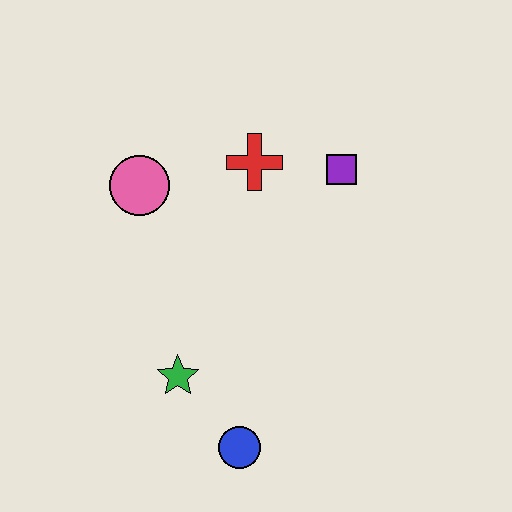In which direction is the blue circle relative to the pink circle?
The blue circle is below the pink circle.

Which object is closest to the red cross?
The purple square is closest to the red cross.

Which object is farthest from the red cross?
The blue circle is farthest from the red cross.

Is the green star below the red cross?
Yes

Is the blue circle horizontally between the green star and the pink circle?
No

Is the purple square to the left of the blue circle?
No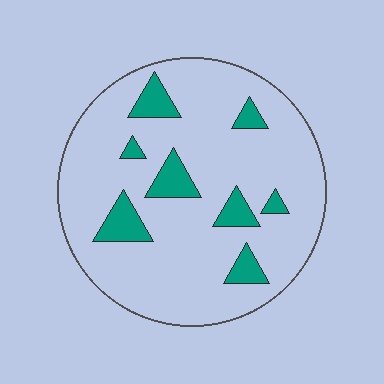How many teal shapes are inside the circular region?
8.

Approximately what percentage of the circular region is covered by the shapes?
Approximately 15%.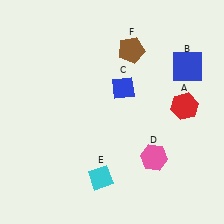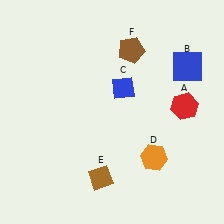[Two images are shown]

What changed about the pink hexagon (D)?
In Image 1, D is pink. In Image 2, it changed to orange.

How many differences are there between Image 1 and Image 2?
There are 2 differences between the two images.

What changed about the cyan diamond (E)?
In Image 1, E is cyan. In Image 2, it changed to brown.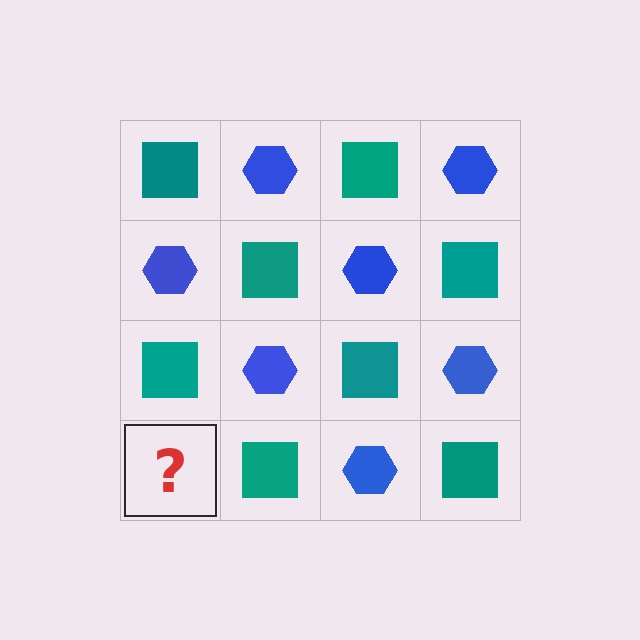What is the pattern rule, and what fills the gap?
The rule is that it alternates teal square and blue hexagon in a checkerboard pattern. The gap should be filled with a blue hexagon.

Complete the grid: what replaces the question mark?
The question mark should be replaced with a blue hexagon.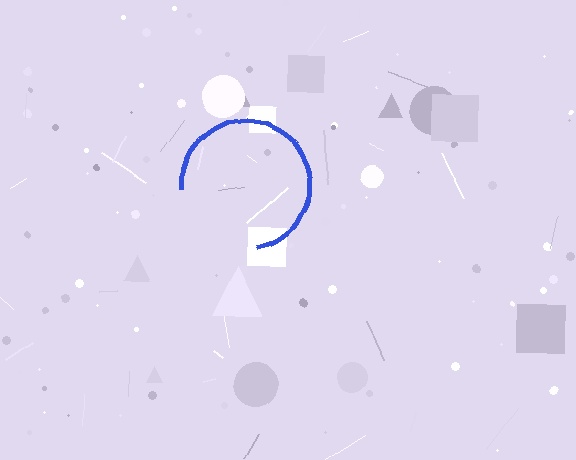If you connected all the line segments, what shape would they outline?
They would outline a circle.